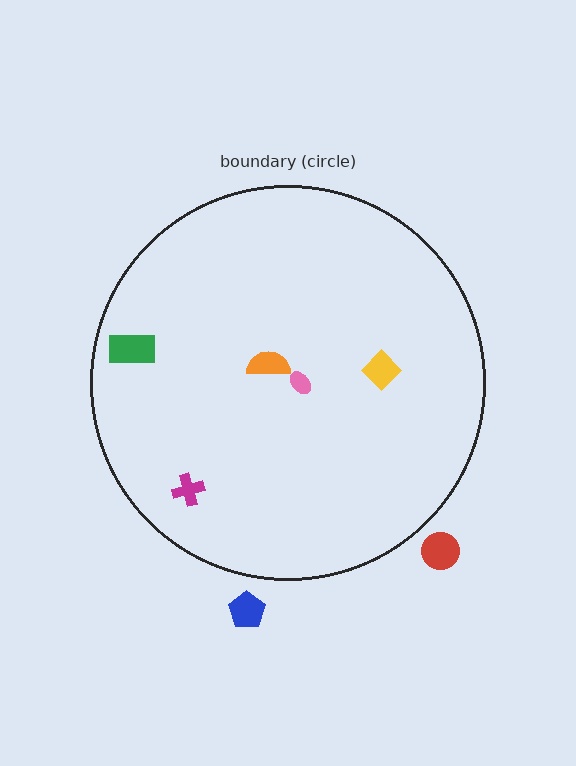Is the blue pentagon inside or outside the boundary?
Outside.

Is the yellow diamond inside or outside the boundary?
Inside.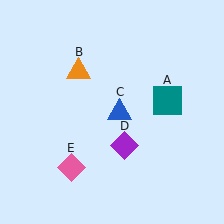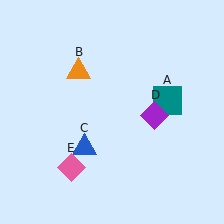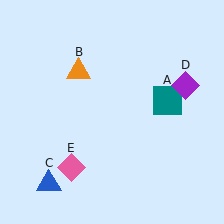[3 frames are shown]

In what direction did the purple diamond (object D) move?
The purple diamond (object D) moved up and to the right.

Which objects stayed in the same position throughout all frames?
Teal square (object A) and orange triangle (object B) and pink diamond (object E) remained stationary.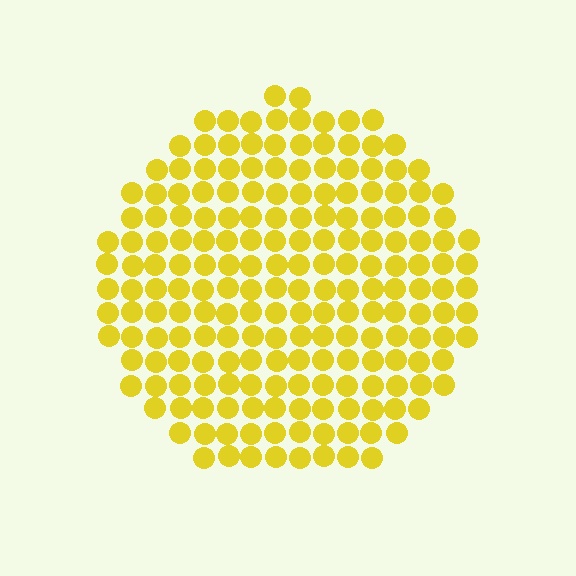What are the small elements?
The small elements are circles.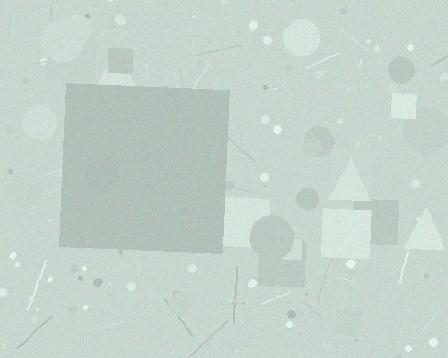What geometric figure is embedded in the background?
A square is embedded in the background.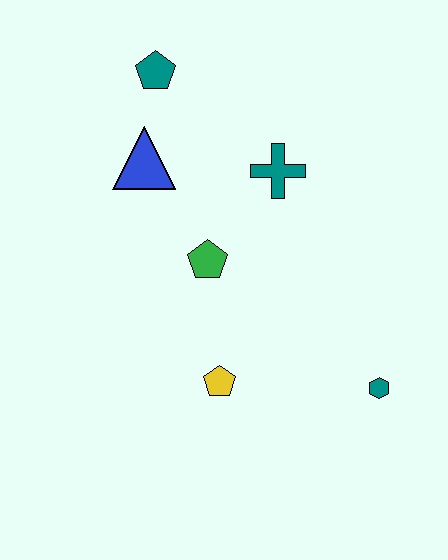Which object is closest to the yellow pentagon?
The green pentagon is closest to the yellow pentagon.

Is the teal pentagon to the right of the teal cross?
No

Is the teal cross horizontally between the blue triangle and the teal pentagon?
No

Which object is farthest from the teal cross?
The teal hexagon is farthest from the teal cross.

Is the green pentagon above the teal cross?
No